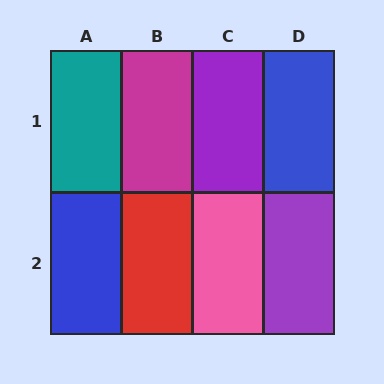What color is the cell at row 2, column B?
Red.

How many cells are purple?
2 cells are purple.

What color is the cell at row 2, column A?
Blue.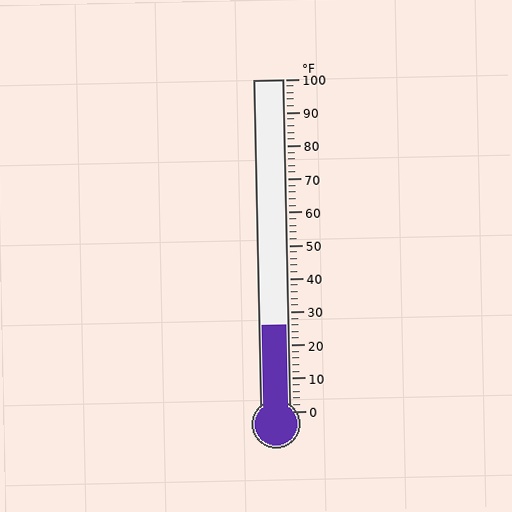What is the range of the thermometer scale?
The thermometer scale ranges from 0°F to 100°F.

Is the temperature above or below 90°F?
The temperature is below 90°F.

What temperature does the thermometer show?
The thermometer shows approximately 26°F.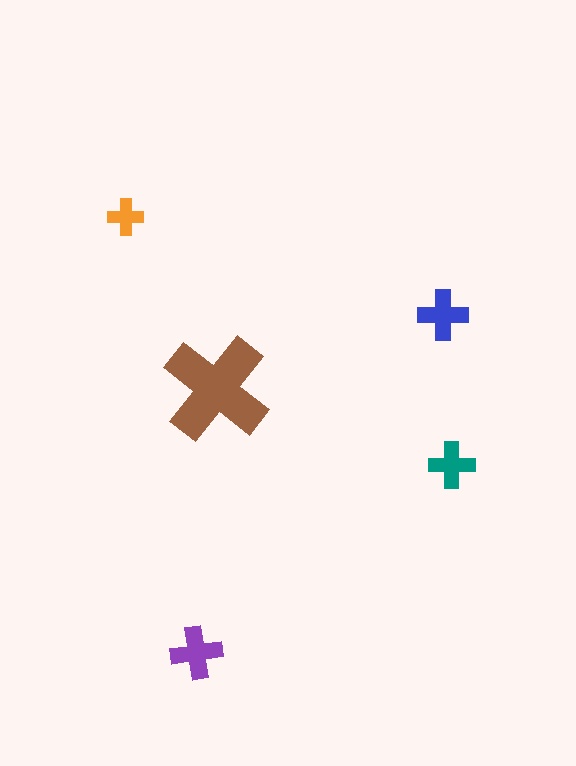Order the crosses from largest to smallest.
the brown one, the purple one, the blue one, the teal one, the orange one.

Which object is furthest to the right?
The teal cross is rightmost.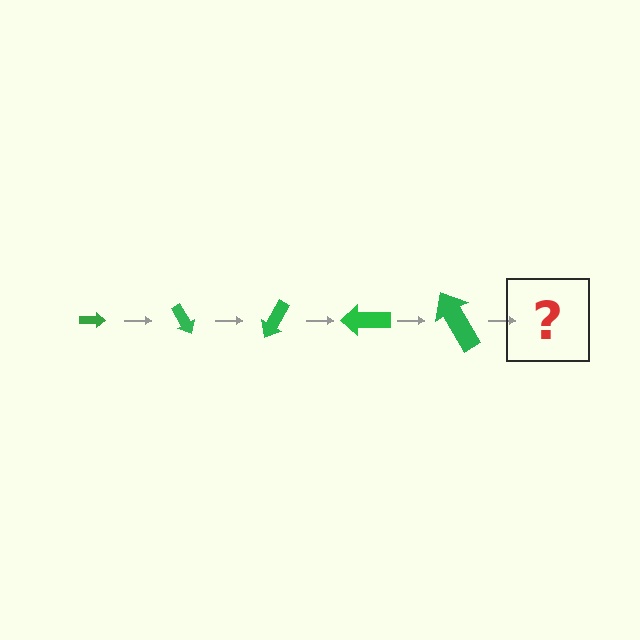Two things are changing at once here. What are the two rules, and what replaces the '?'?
The two rules are that the arrow grows larger each step and it rotates 60 degrees each step. The '?' should be an arrow, larger than the previous one and rotated 300 degrees from the start.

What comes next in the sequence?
The next element should be an arrow, larger than the previous one and rotated 300 degrees from the start.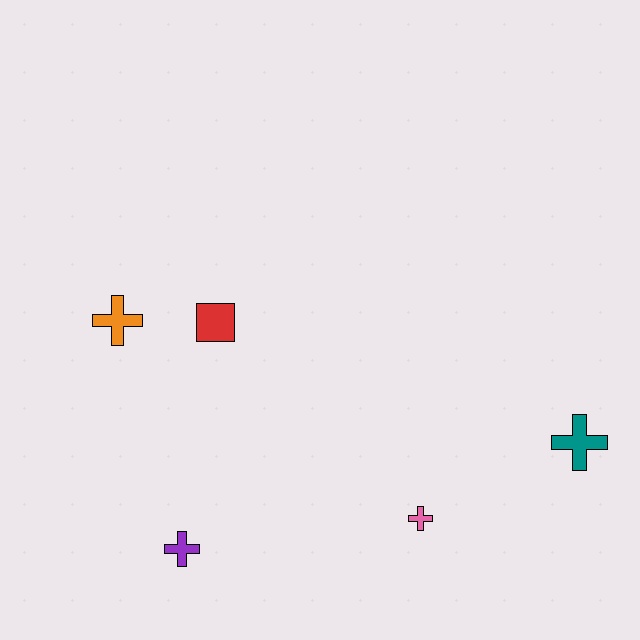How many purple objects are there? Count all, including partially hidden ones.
There is 1 purple object.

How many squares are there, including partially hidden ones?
There is 1 square.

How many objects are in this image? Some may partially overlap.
There are 5 objects.